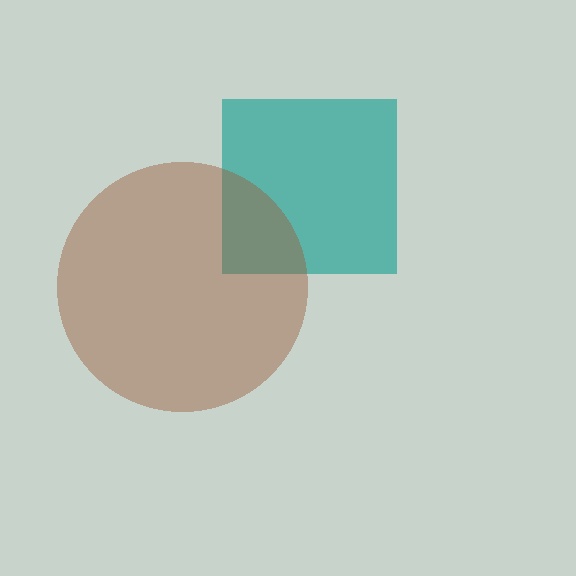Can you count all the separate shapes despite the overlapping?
Yes, there are 2 separate shapes.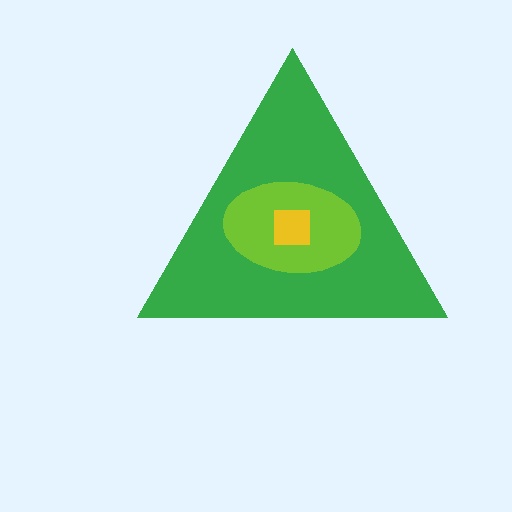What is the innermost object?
The yellow square.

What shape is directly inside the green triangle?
The lime ellipse.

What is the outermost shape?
The green triangle.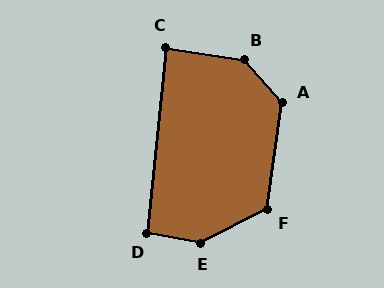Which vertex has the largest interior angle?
E, at approximately 142 degrees.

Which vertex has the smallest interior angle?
C, at approximately 87 degrees.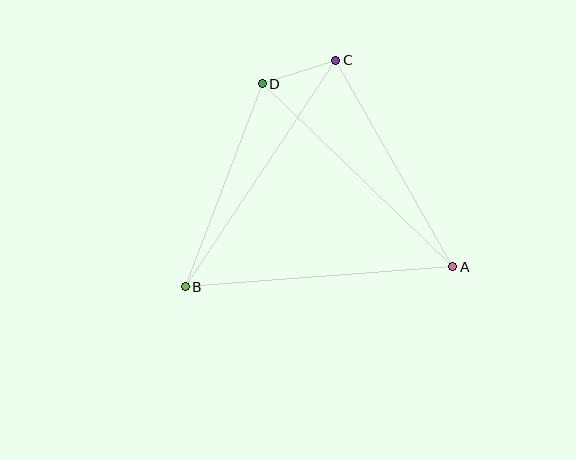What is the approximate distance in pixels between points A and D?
The distance between A and D is approximately 264 pixels.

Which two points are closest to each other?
Points C and D are closest to each other.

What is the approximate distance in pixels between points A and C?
The distance between A and C is approximately 237 pixels.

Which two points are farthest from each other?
Points B and C are farthest from each other.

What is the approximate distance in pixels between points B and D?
The distance between B and D is approximately 217 pixels.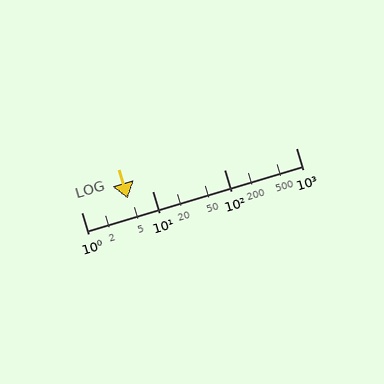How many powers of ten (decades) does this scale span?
The scale spans 3 decades, from 1 to 1000.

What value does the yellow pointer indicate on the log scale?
The pointer indicates approximately 4.5.